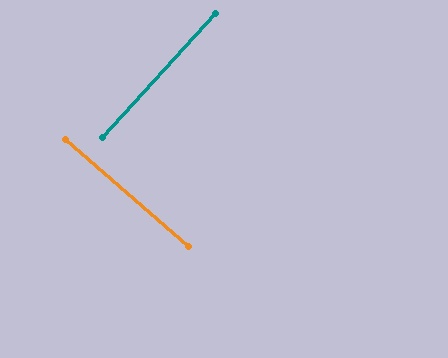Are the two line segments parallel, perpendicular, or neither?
Perpendicular — they meet at approximately 89°.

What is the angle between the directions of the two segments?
Approximately 89 degrees.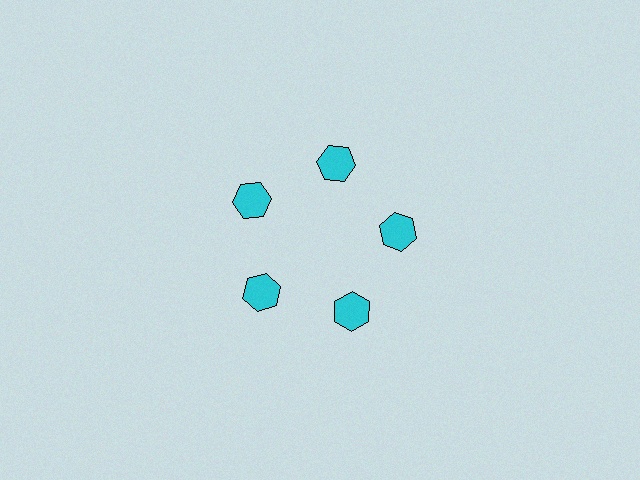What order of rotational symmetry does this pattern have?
This pattern has 5-fold rotational symmetry.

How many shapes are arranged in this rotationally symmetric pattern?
There are 5 shapes, arranged in 5 groups of 1.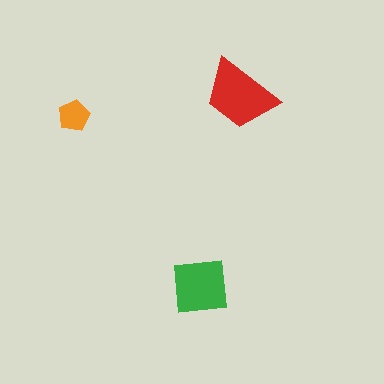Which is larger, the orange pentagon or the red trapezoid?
The red trapezoid.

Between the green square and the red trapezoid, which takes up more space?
The red trapezoid.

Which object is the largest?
The red trapezoid.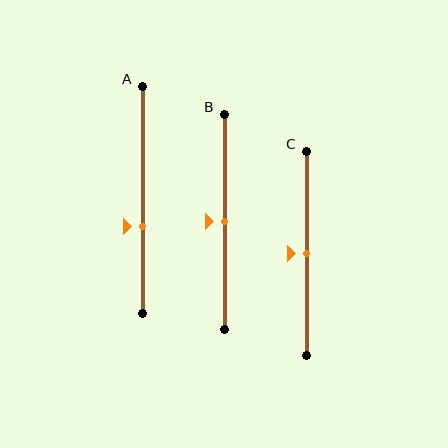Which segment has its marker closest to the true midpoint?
Segment B has its marker closest to the true midpoint.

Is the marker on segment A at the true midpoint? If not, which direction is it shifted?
No, the marker on segment A is shifted downward by about 12% of the segment length.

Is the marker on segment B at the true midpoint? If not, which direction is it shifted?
Yes, the marker on segment B is at the true midpoint.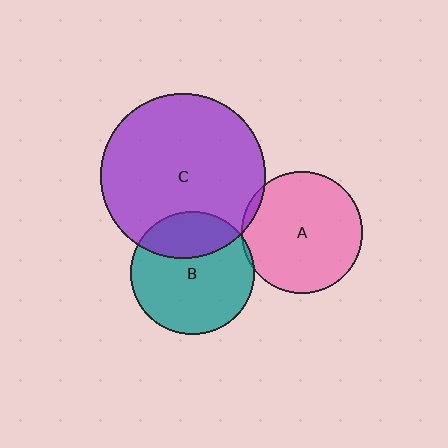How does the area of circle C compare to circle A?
Approximately 1.9 times.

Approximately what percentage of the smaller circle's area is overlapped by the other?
Approximately 5%.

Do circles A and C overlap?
Yes.